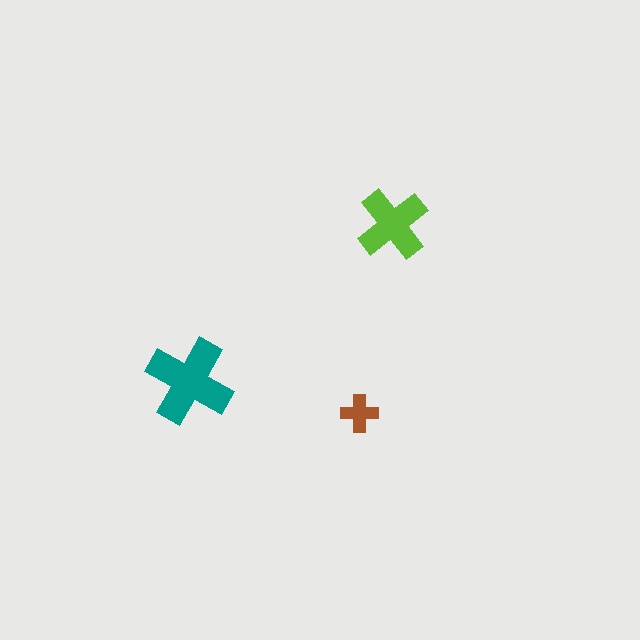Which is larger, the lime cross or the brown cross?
The lime one.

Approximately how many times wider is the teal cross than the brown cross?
About 2.5 times wider.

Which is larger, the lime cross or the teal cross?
The teal one.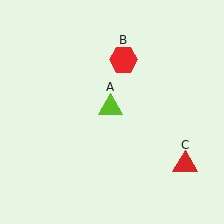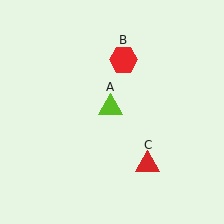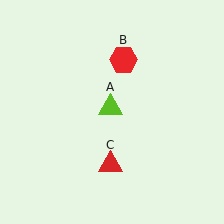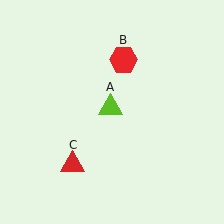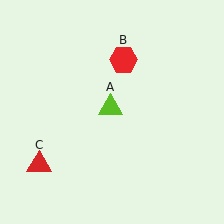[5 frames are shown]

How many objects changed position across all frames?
1 object changed position: red triangle (object C).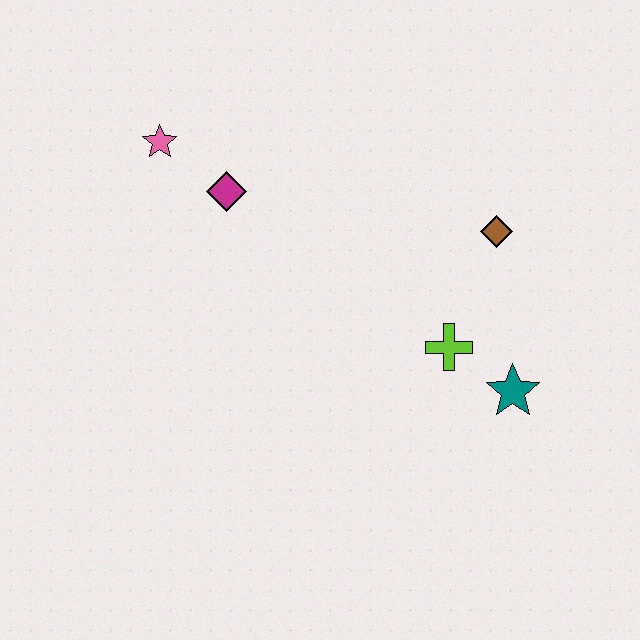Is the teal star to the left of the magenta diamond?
No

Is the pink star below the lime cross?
No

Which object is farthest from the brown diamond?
The pink star is farthest from the brown diamond.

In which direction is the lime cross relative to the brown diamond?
The lime cross is below the brown diamond.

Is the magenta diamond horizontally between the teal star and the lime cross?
No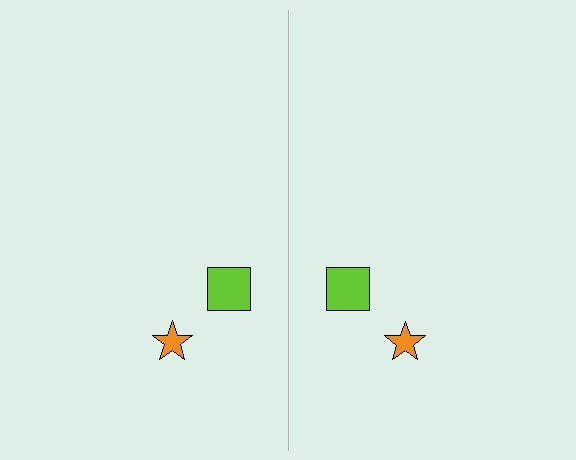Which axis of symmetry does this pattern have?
The pattern has a vertical axis of symmetry running through the center of the image.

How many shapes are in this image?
There are 4 shapes in this image.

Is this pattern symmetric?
Yes, this pattern has bilateral (reflection) symmetry.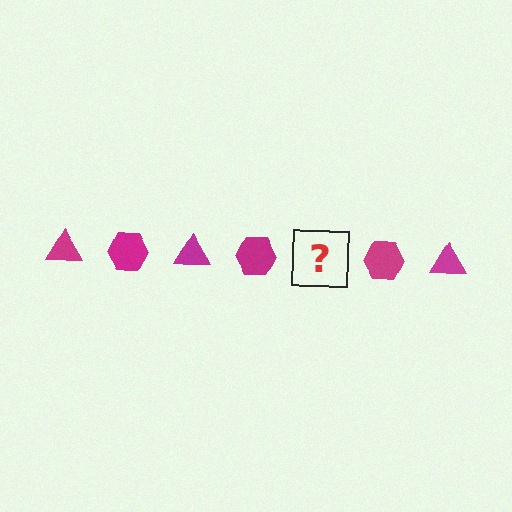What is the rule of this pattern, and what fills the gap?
The rule is that the pattern cycles through triangle, hexagon shapes in magenta. The gap should be filled with a magenta triangle.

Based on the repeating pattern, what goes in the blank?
The blank should be a magenta triangle.